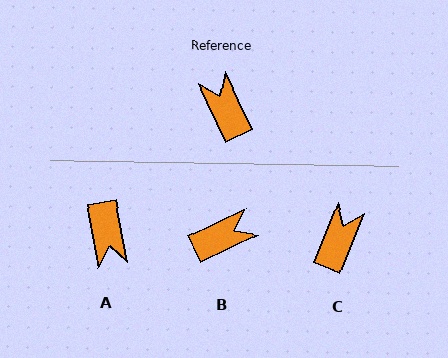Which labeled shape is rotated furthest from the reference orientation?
A, about 165 degrees away.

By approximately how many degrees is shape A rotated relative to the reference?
Approximately 165 degrees counter-clockwise.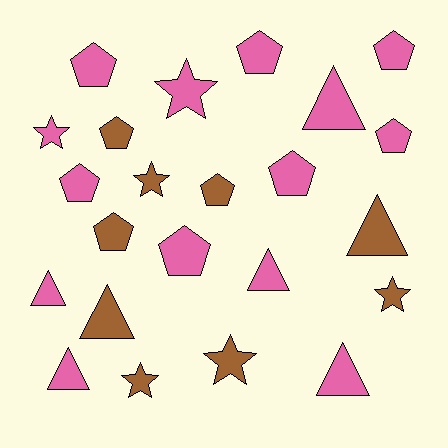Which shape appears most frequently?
Pentagon, with 10 objects.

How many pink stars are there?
There are 2 pink stars.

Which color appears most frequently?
Pink, with 14 objects.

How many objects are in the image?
There are 23 objects.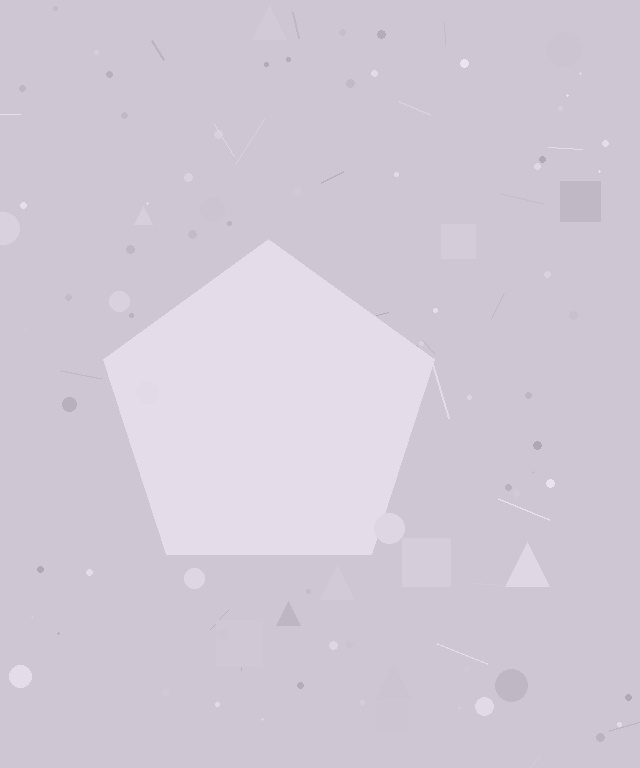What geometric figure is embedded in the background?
A pentagon is embedded in the background.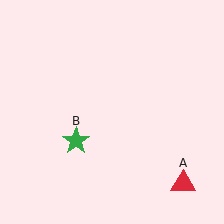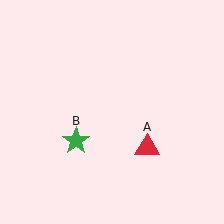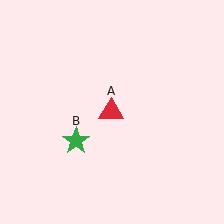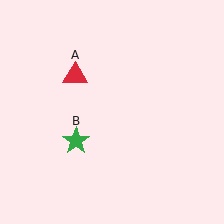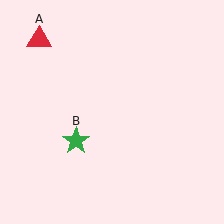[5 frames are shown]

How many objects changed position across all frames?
1 object changed position: red triangle (object A).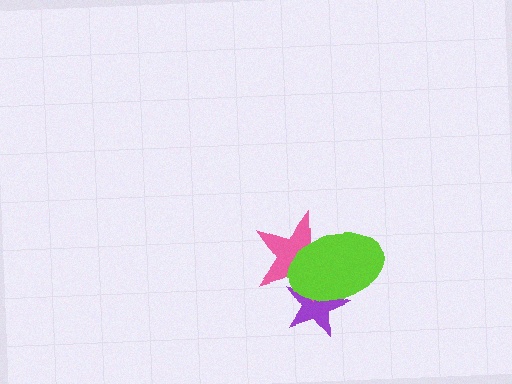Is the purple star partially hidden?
Yes, it is partially covered by another shape.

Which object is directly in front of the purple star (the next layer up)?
The pink star is directly in front of the purple star.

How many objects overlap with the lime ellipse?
2 objects overlap with the lime ellipse.